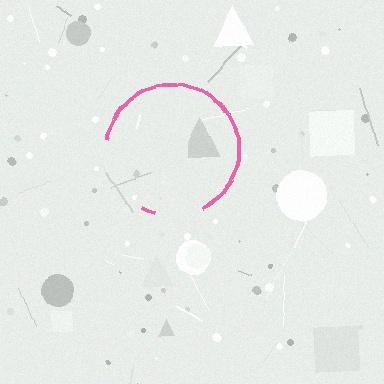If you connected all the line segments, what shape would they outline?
They would outline a circle.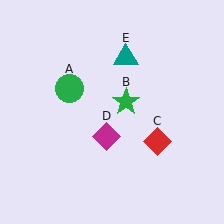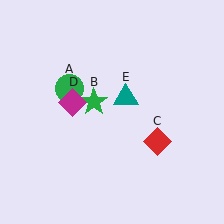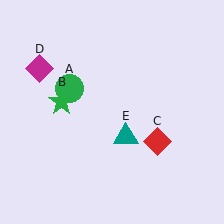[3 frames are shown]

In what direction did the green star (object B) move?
The green star (object B) moved left.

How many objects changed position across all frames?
3 objects changed position: green star (object B), magenta diamond (object D), teal triangle (object E).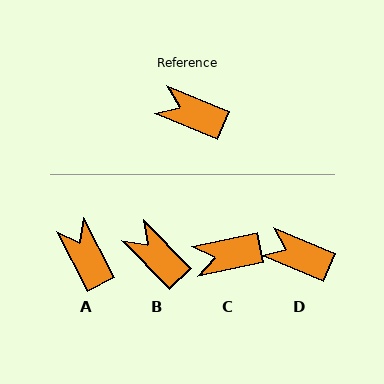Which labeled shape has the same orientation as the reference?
D.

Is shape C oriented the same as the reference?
No, it is off by about 34 degrees.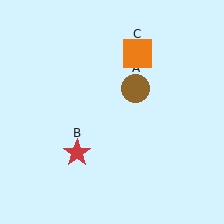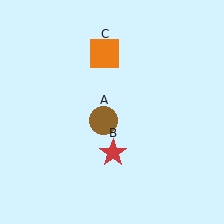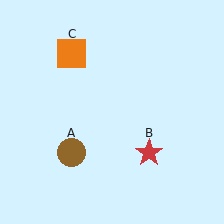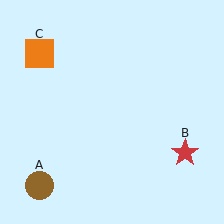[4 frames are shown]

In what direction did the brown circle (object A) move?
The brown circle (object A) moved down and to the left.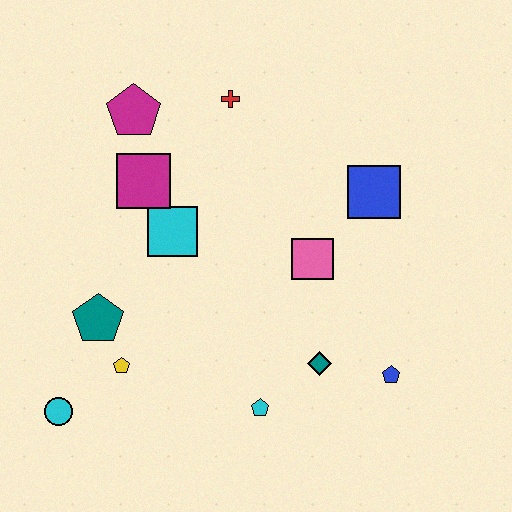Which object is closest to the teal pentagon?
The yellow pentagon is closest to the teal pentagon.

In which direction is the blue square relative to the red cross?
The blue square is to the right of the red cross.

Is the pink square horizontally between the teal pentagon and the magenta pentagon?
No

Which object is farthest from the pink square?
The cyan circle is farthest from the pink square.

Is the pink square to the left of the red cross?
No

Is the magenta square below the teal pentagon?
No